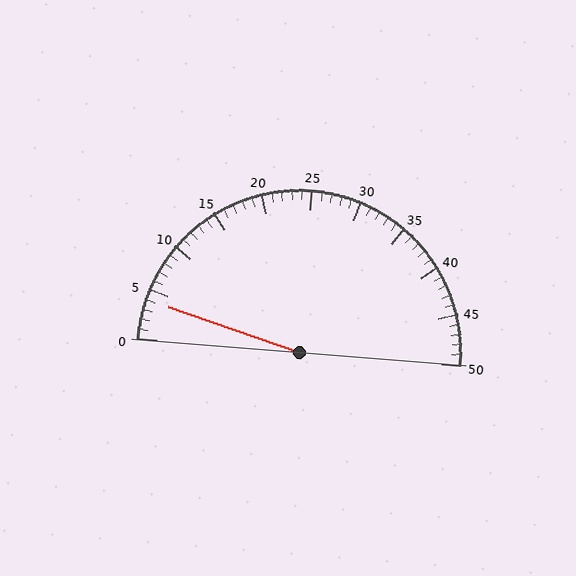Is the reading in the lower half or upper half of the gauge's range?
The reading is in the lower half of the range (0 to 50).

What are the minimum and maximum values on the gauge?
The gauge ranges from 0 to 50.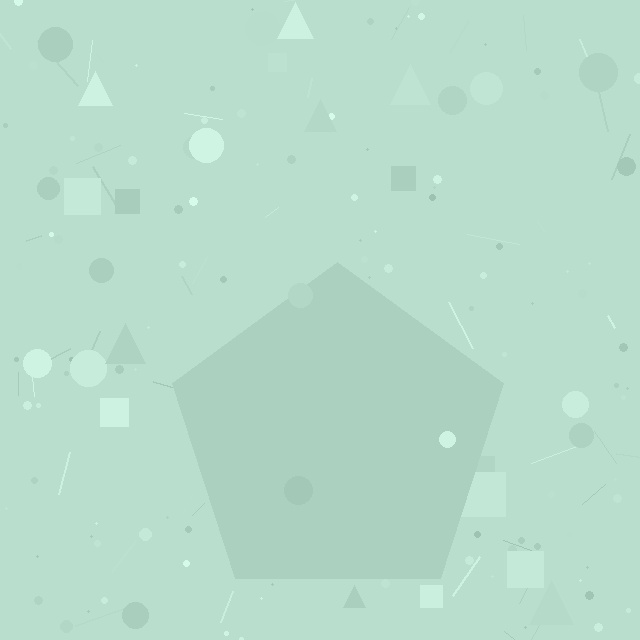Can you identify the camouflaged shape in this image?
The camouflaged shape is a pentagon.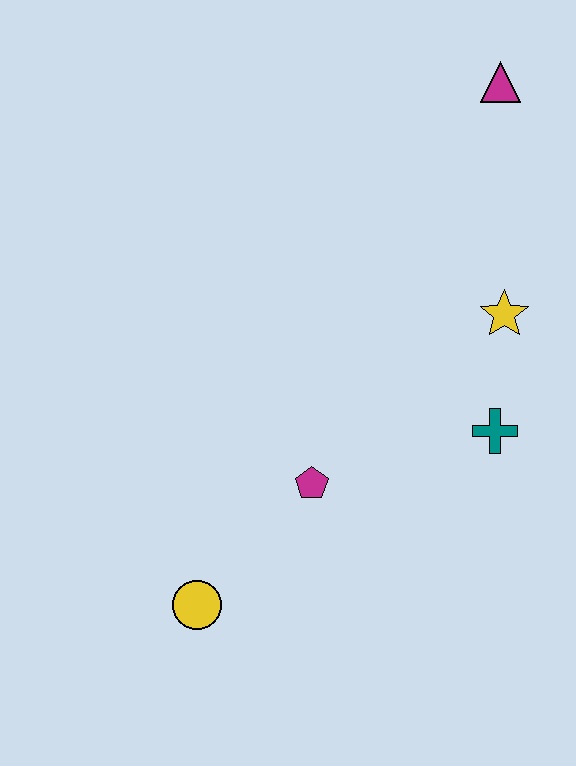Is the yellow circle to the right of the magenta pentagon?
No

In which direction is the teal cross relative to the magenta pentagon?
The teal cross is to the right of the magenta pentagon.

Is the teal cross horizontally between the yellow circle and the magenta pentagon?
No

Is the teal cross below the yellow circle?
No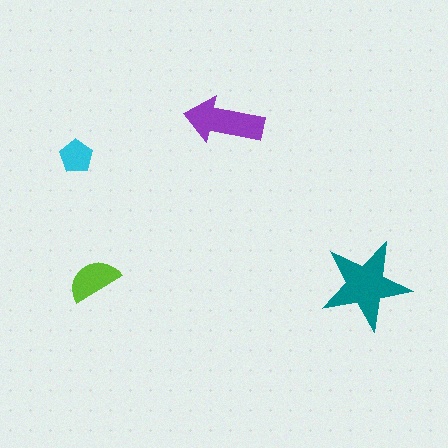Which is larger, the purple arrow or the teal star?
The teal star.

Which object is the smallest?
The cyan pentagon.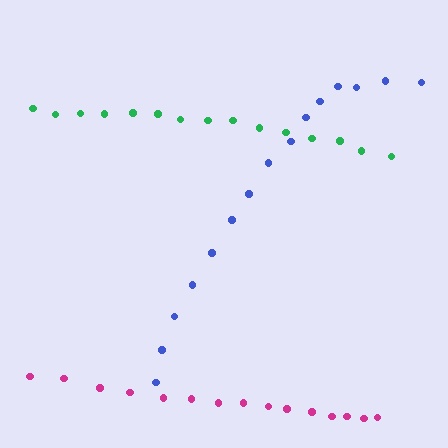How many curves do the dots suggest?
There are 3 distinct paths.